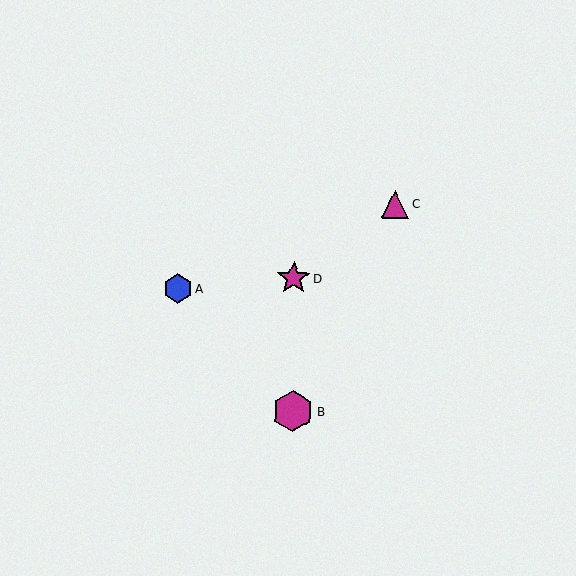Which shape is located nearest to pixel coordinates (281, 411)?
The magenta hexagon (labeled B) at (293, 411) is nearest to that location.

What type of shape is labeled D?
Shape D is a magenta star.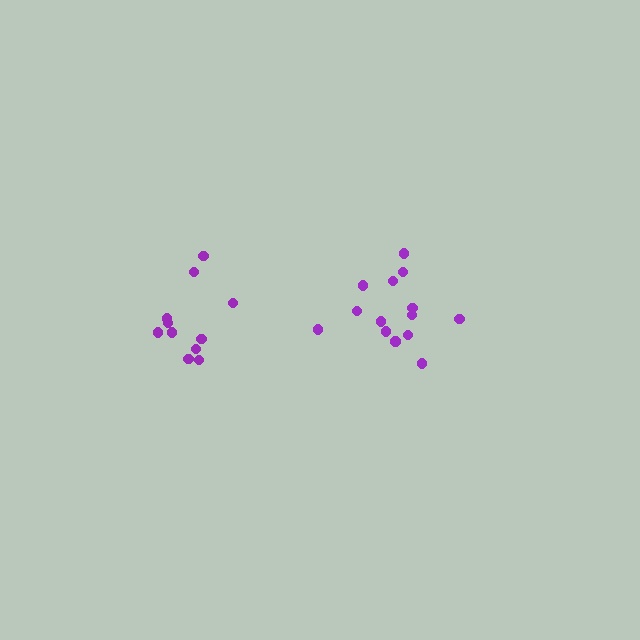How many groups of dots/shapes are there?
There are 2 groups.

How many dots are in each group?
Group 1: 11 dots, Group 2: 14 dots (25 total).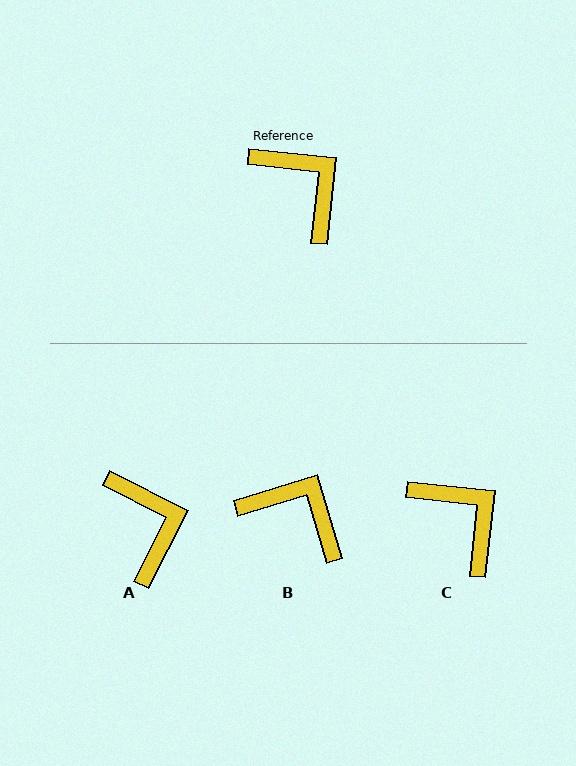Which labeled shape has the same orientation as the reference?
C.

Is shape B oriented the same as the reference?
No, it is off by about 23 degrees.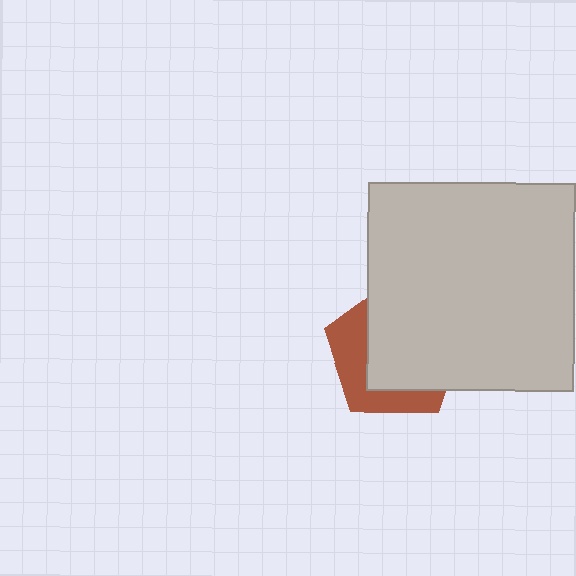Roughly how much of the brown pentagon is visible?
A small part of it is visible (roughly 36%).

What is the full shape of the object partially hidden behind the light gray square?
The partially hidden object is a brown pentagon.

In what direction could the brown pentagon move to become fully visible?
The brown pentagon could move toward the lower-left. That would shift it out from behind the light gray square entirely.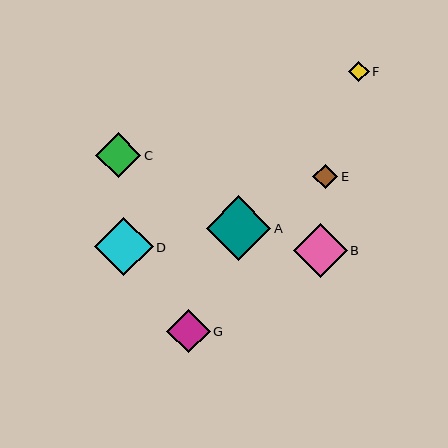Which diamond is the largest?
Diamond A is the largest with a size of approximately 64 pixels.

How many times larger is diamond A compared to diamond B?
Diamond A is approximately 1.2 times the size of diamond B.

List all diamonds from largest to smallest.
From largest to smallest: A, D, B, C, G, E, F.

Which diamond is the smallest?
Diamond F is the smallest with a size of approximately 21 pixels.